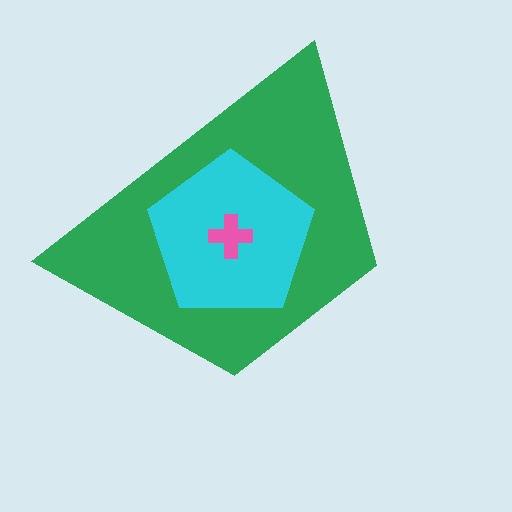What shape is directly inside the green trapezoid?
The cyan pentagon.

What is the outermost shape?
The green trapezoid.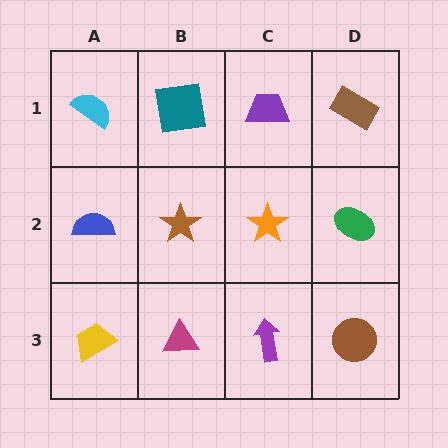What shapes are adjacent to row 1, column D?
A green ellipse (row 2, column D), a purple trapezoid (row 1, column C).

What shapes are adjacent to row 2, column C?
A purple trapezoid (row 1, column C), a purple arrow (row 3, column C), a brown star (row 2, column B), a green ellipse (row 2, column D).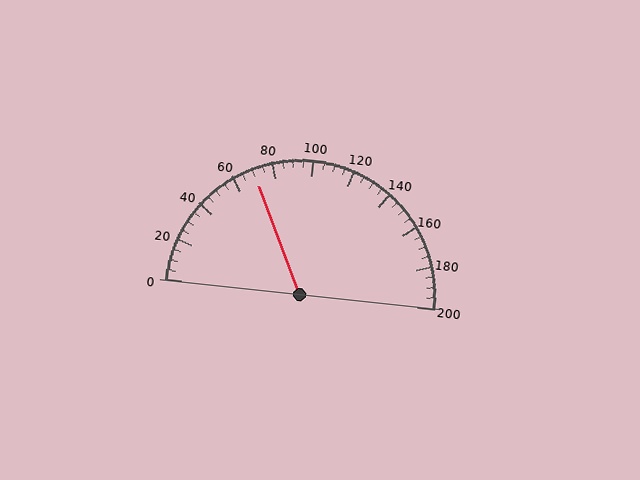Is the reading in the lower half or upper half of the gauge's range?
The reading is in the lower half of the range (0 to 200).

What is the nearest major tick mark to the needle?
The nearest major tick mark is 80.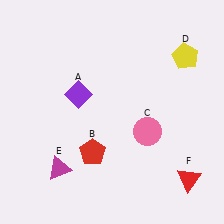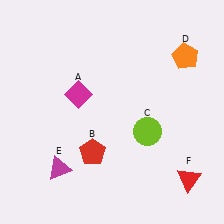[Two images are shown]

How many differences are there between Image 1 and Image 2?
There are 3 differences between the two images.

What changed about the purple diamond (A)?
In Image 1, A is purple. In Image 2, it changed to magenta.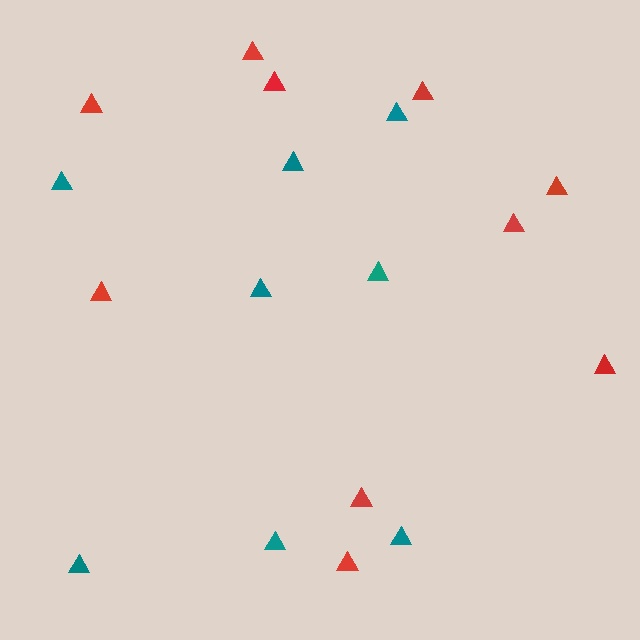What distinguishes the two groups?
There are 2 groups: one group of red triangles (10) and one group of teal triangles (8).